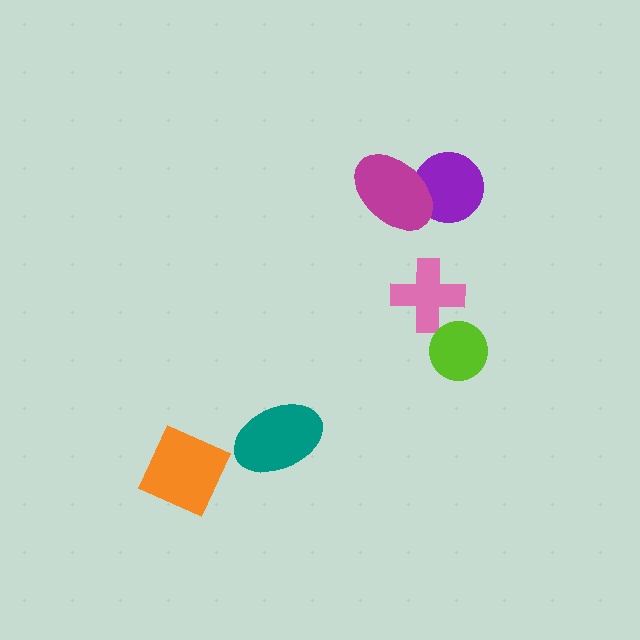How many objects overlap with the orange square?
0 objects overlap with the orange square.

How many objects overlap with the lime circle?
0 objects overlap with the lime circle.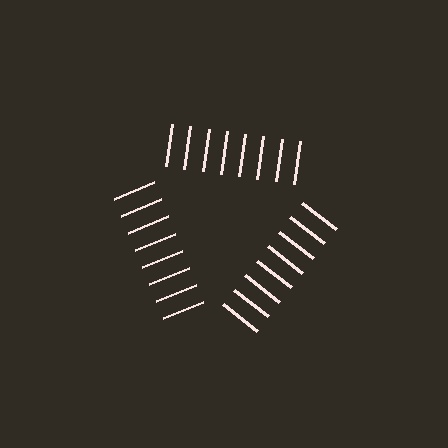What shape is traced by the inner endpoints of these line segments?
An illusory triangle — the line segments terminate on its edges but no continuous stroke is drawn.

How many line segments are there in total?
24 — 8 along each of the 3 edges.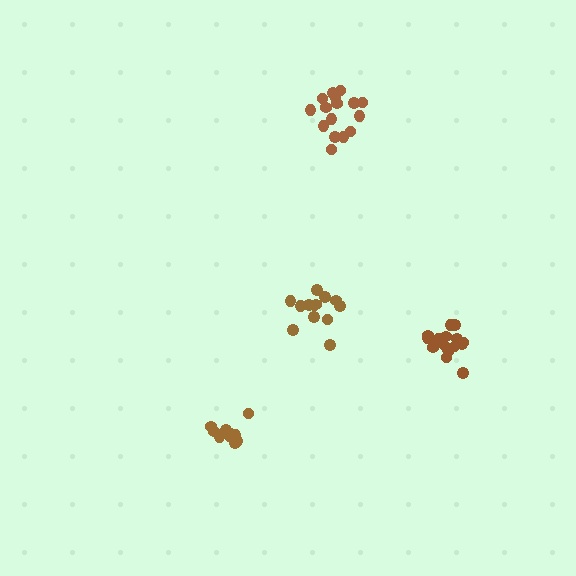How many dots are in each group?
Group 1: 11 dots, Group 2: 16 dots, Group 3: 17 dots, Group 4: 13 dots (57 total).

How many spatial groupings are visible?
There are 4 spatial groupings.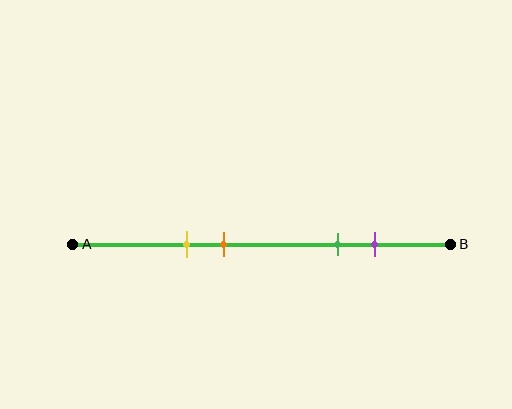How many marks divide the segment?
There are 4 marks dividing the segment.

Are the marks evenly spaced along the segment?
No, the marks are not evenly spaced.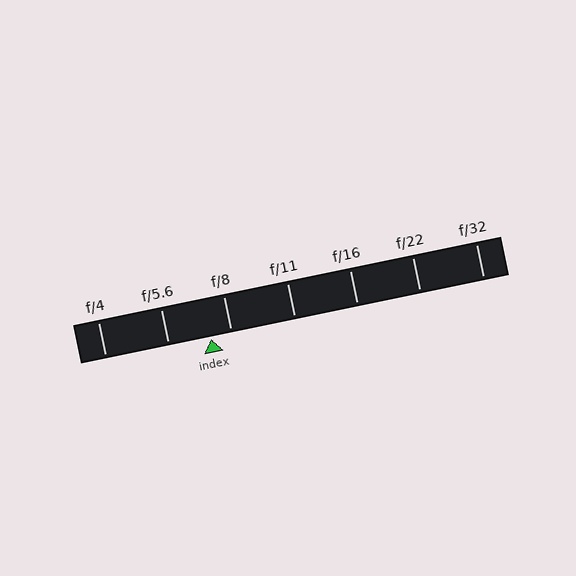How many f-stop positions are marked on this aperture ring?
There are 7 f-stop positions marked.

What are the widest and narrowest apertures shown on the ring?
The widest aperture shown is f/4 and the narrowest is f/32.